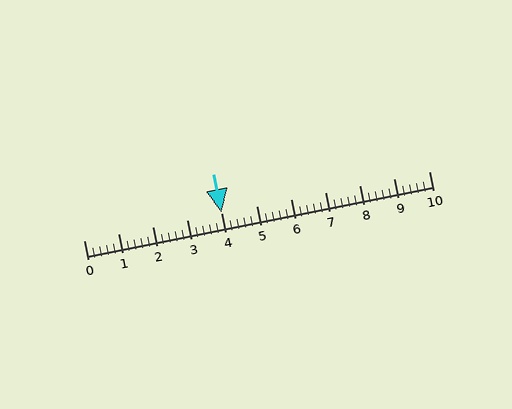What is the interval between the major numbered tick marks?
The major tick marks are spaced 1 units apart.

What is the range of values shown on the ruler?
The ruler shows values from 0 to 10.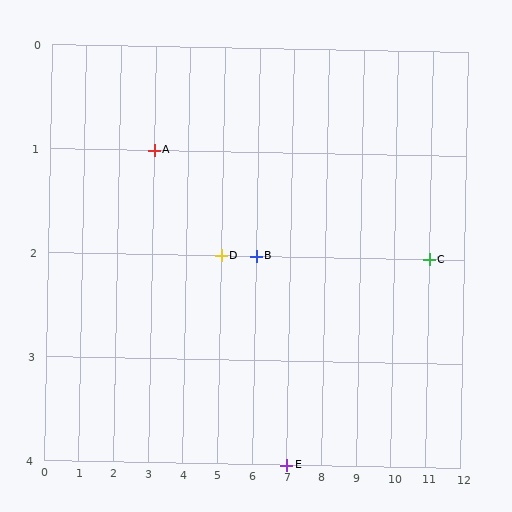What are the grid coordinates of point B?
Point B is at grid coordinates (6, 2).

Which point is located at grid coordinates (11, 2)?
Point C is at (11, 2).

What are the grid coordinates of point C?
Point C is at grid coordinates (11, 2).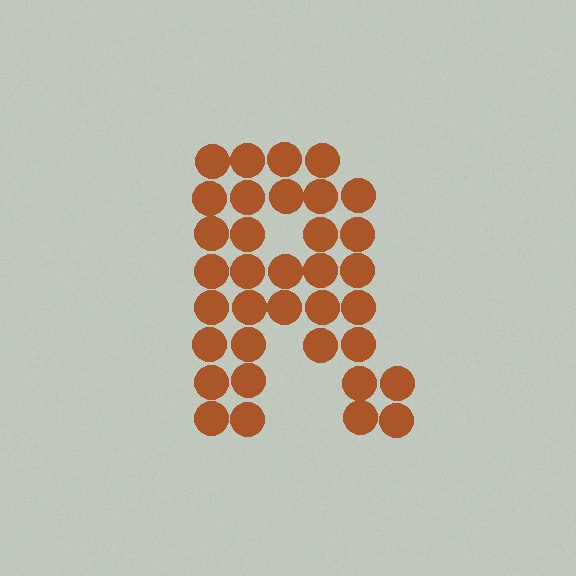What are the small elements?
The small elements are circles.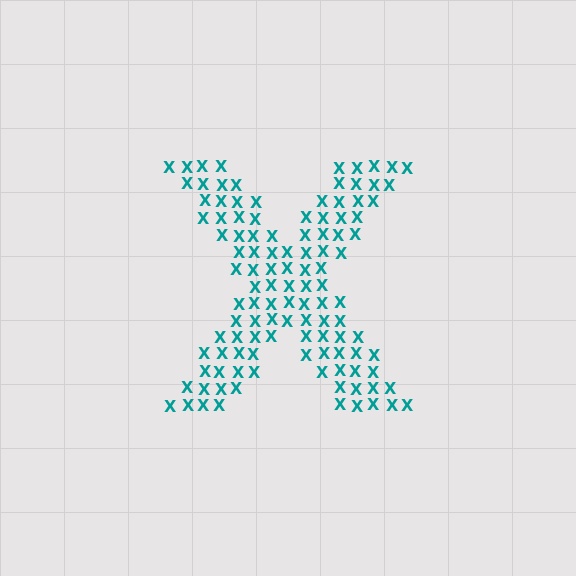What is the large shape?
The large shape is the letter X.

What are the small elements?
The small elements are letter X's.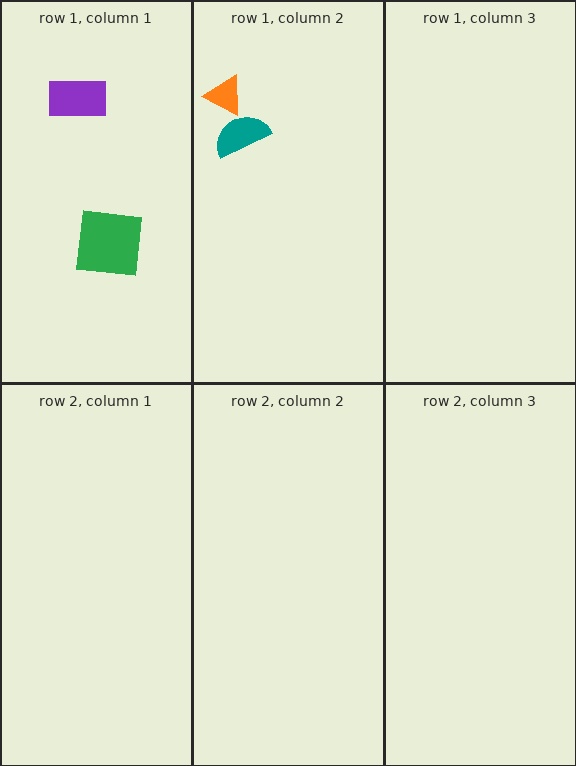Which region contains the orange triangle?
The row 1, column 2 region.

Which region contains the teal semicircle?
The row 1, column 2 region.